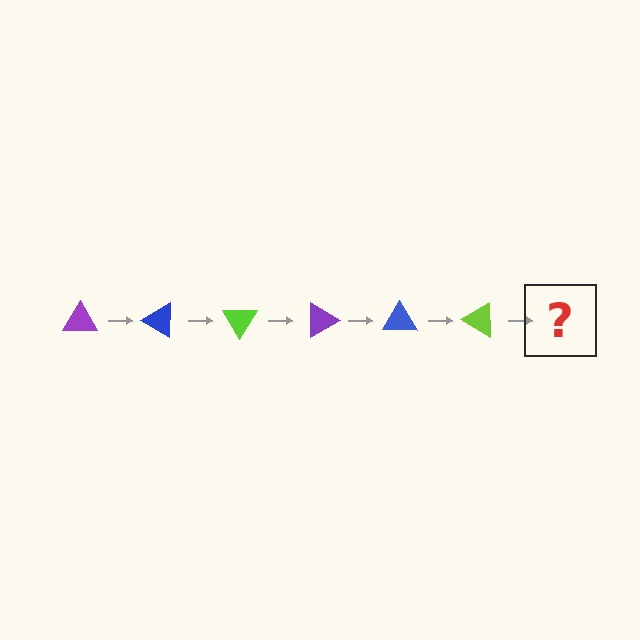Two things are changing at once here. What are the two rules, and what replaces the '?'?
The two rules are that it rotates 30 degrees each step and the color cycles through purple, blue, and lime. The '?' should be a purple triangle, rotated 180 degrees from the start.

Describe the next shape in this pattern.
It should be a purple triangle, rotated 180 degrees from the start.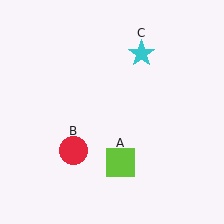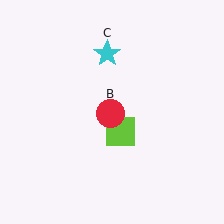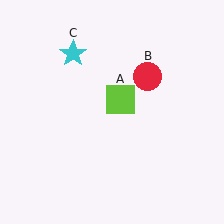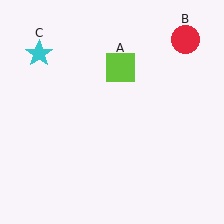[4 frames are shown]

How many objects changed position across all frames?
3 objects changed position: lime square (object A), red circle (object B), cyan star (object C).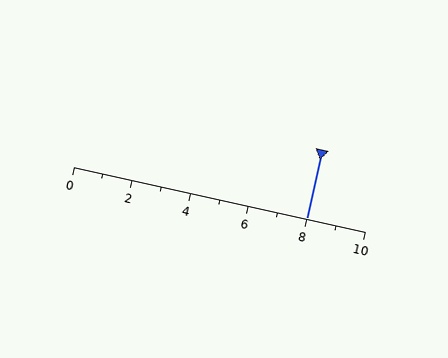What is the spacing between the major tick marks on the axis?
The major ticks are spaced 2 apart.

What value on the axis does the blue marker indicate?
The marker indicates approximately 8.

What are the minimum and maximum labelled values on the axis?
The axis runs from 0 to 10.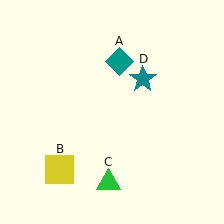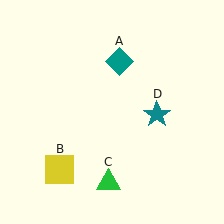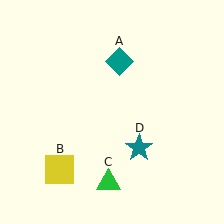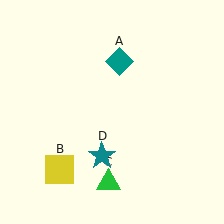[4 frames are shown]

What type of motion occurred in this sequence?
The teal star (object D) rotated clockwise around the center of the scene.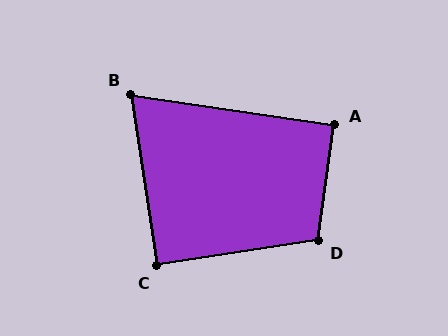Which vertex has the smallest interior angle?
B, at approximately 73 degrees.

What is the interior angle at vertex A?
Approximately 90 degrees (approximately right).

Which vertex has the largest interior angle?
D, at approximately 107 degrees.